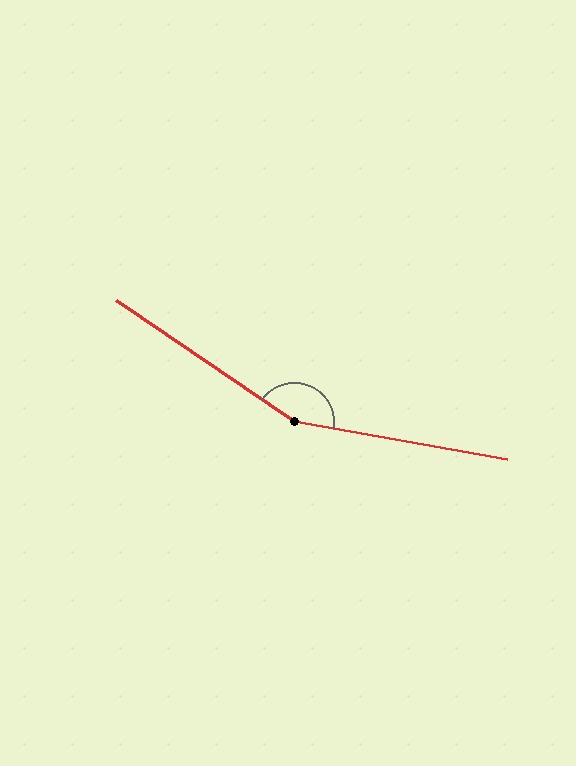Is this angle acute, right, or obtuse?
It is obtuse.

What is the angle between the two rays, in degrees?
Approximately 156 degrees.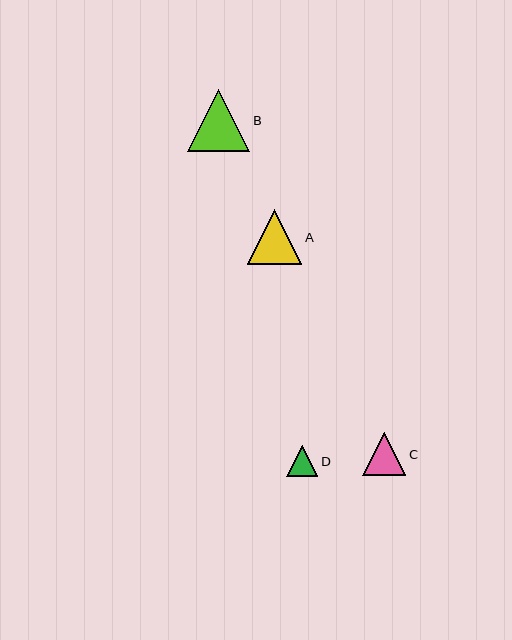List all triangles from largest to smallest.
From largest to smallest: B, A, C, D.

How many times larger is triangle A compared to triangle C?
Triangle A is approximately 1.3 times the size of triangle C.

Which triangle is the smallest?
Triangle D is the smallest with a size of approximately 31 pixels.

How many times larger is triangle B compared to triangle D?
Triangle B is approximately 2.0 times the size of triangle D.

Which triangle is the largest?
Triangle B is the largest with a size of approximately 62 pixels.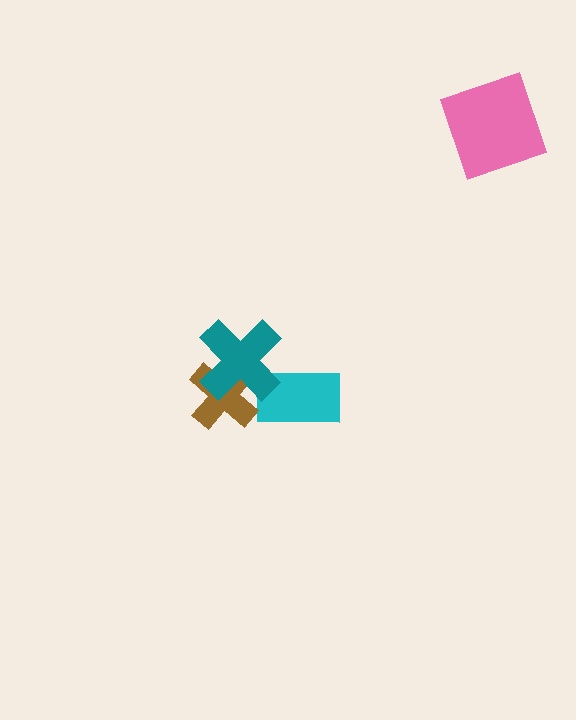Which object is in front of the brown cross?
The teal cross is in front of the brown cross.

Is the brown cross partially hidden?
Yes, it is partially covered by another shape.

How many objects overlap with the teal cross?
2 objects overlap with the teal cross.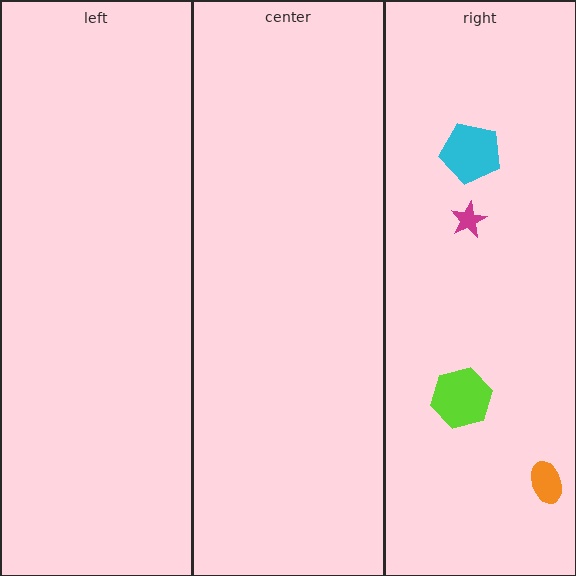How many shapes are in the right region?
4.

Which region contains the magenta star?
The right region.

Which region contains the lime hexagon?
The right region.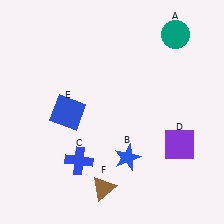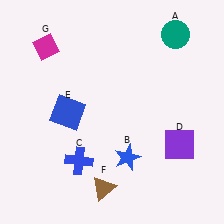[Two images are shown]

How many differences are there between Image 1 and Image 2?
There is 1 difference between the two images.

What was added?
A magenta diamond (G) was added in Image 2.